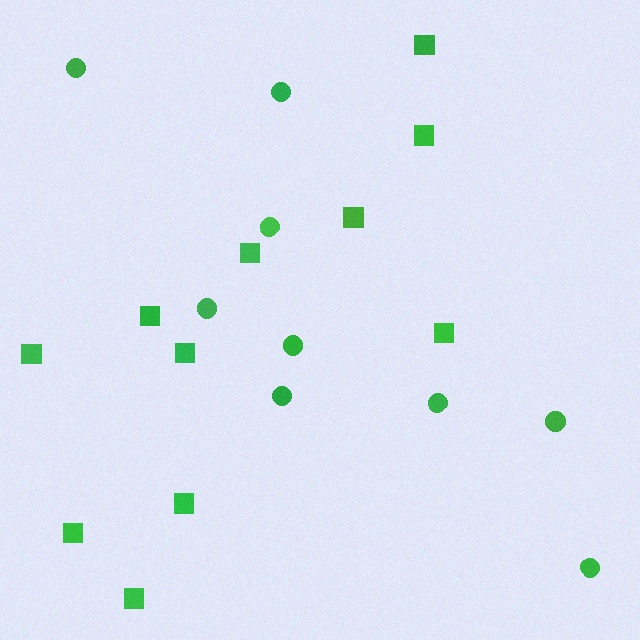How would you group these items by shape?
There are 2 groups: one group of squares (11) and one group of circles (9).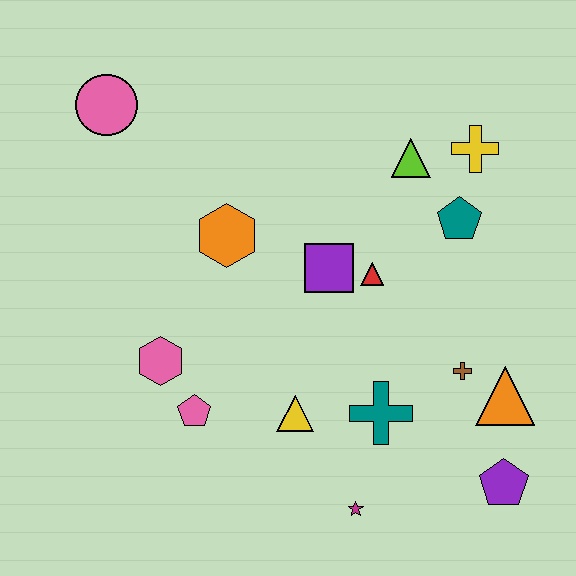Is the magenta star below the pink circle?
Yes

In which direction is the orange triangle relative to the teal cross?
The orange triangle is to the right of the teal cross.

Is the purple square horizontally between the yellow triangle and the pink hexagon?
No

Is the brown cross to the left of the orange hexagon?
No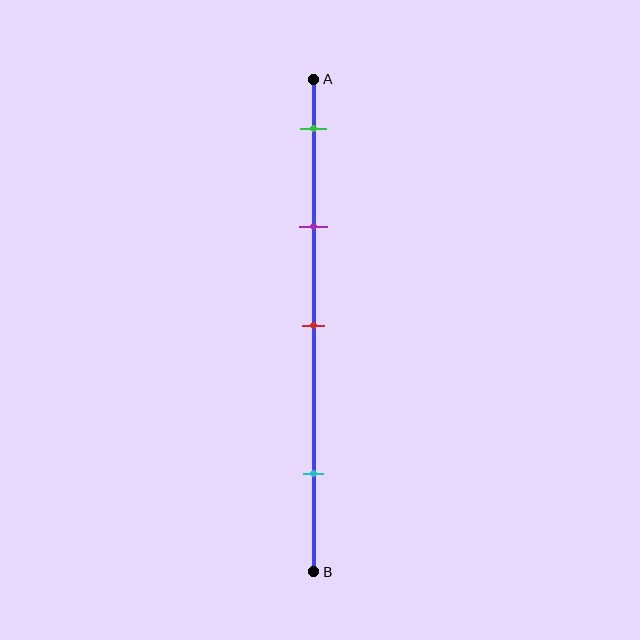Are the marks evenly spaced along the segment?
No, the marks are not evenly spaced.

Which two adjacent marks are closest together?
The green and purple marks are the closest adjacent pair.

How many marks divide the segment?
There are 4 marks dividing the segment.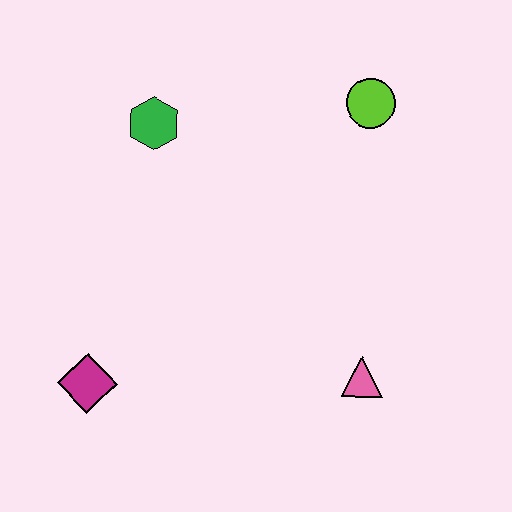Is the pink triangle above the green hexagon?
No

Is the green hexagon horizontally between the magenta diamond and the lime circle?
Yes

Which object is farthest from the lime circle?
The magenta diamond is farthest from the lime circle.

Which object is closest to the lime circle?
The green hexagon is closest to the lime circle.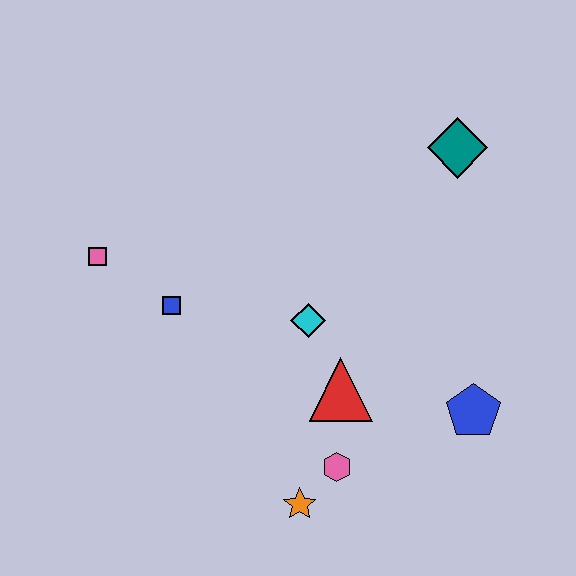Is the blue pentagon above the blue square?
No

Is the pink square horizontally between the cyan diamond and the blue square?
No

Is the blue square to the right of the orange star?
No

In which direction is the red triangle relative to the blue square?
The red triangle is to the right of the blue square.